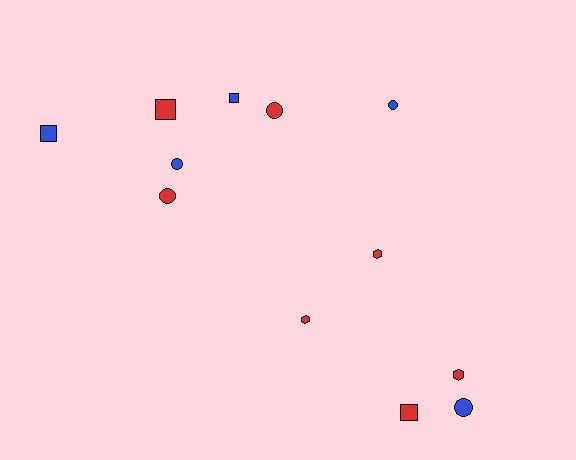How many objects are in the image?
There are 12 objects.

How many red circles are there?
There are 2 red circles.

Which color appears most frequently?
Red, with 7 objects.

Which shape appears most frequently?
Circle, with 5 objects.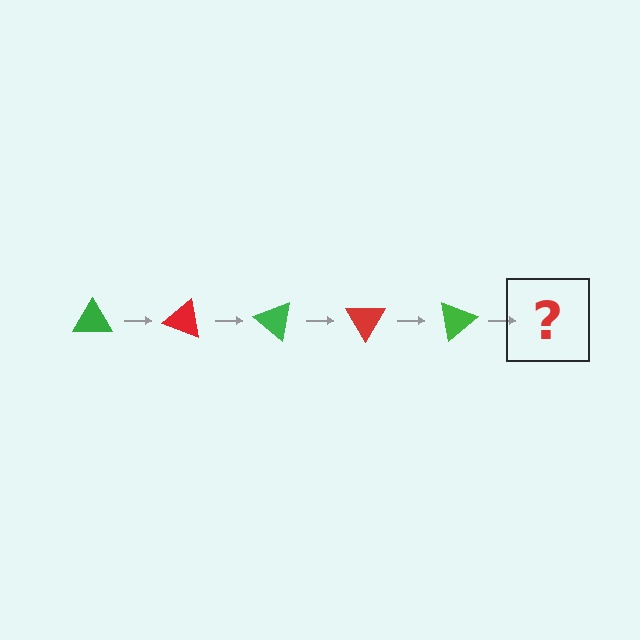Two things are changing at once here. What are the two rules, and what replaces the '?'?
The two rules are that it rotates 20 degrees each step and the color cycles through green and red. The '?' should be a red triangle, rotated 100 degrees from the start.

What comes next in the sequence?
The next element should be a red triangle, rotated 100 degrees from the start.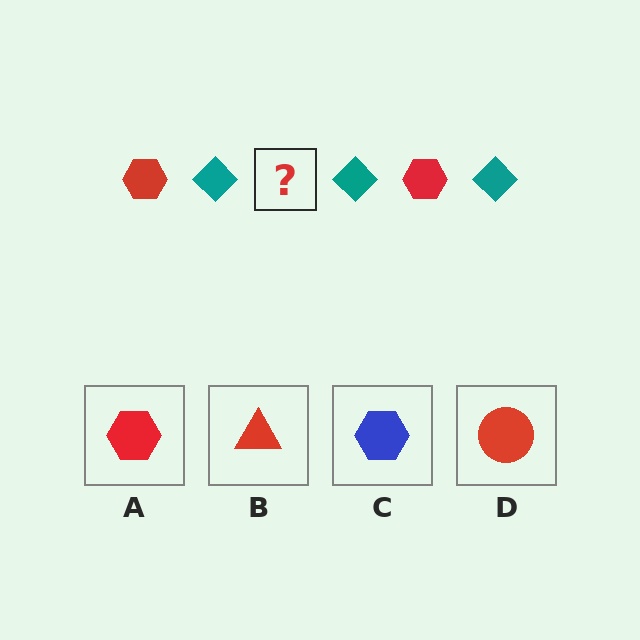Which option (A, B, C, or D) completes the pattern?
A.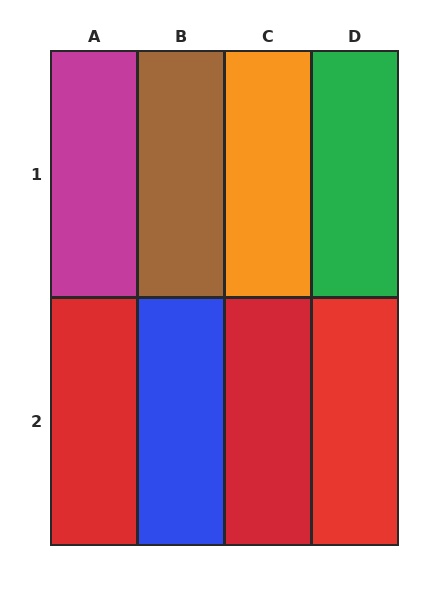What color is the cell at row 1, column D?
Green.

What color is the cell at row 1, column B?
Brown.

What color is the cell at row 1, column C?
Orange.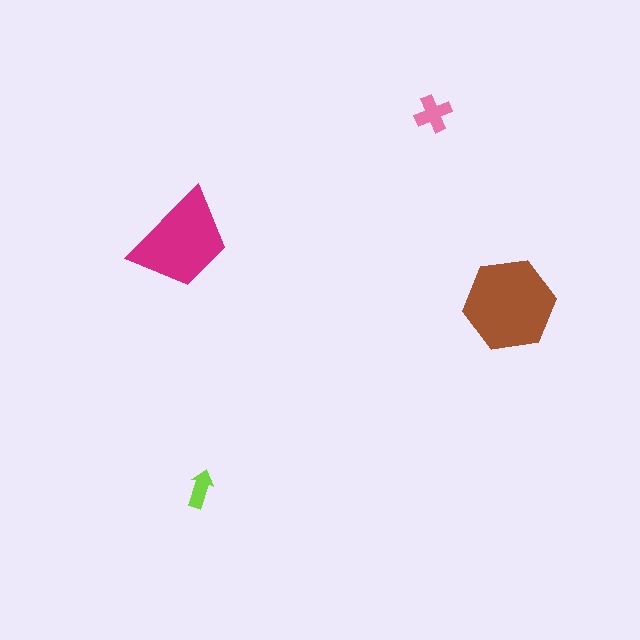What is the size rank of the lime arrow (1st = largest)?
4th.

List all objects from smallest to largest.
The lime arrow, the pink cross, the magenta trapezoid, the brown hexagon.